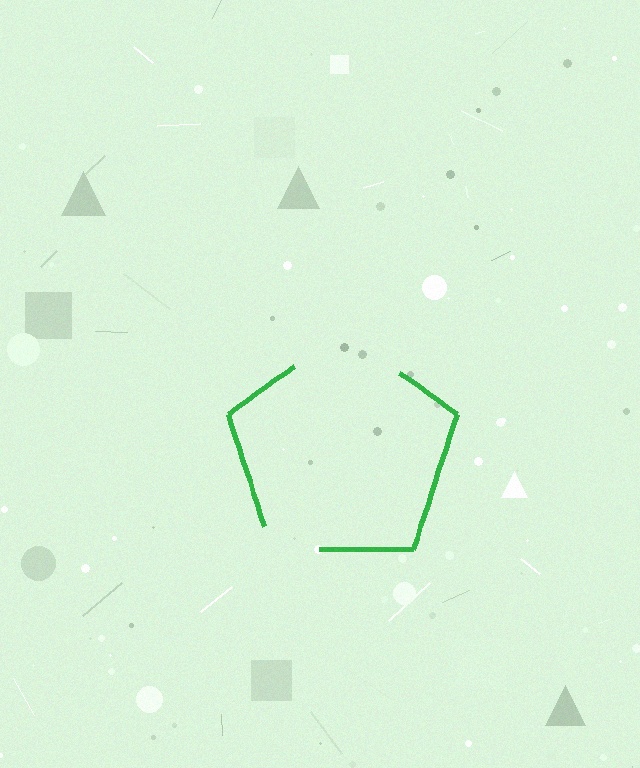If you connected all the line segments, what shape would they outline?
They would outline a pentagon.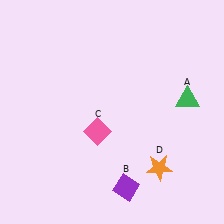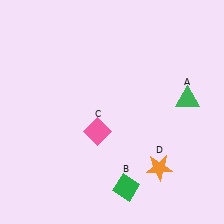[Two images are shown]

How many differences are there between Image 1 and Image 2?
There is 1 difference between the two images.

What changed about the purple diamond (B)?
In Image 1, B is purple. In Image 2, it changed to green.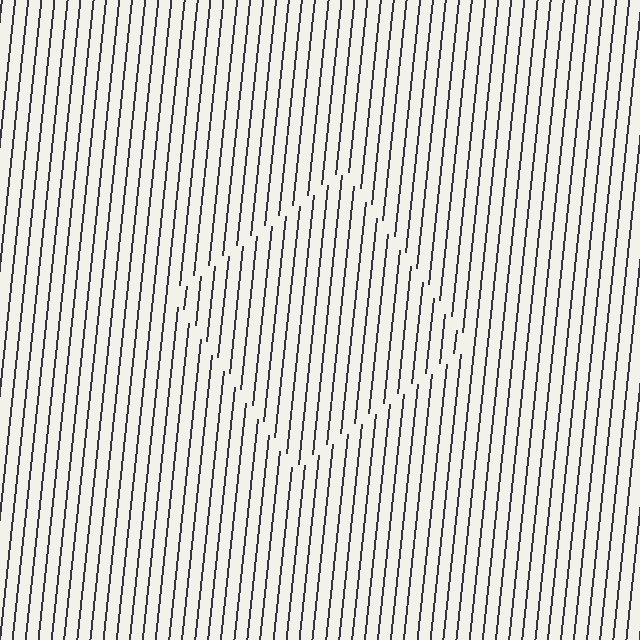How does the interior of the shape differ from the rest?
The interior of the shape contains the same grating, shifted by half a period — the contour is defined by the phase discontinuity where line-ends from the inner and outer gratings abut.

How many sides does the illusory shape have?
4 sides — the line-ends trace a square.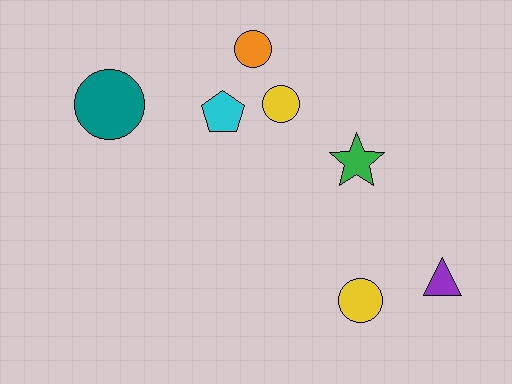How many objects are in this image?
There are 7 objects.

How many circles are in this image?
There are 4 circles.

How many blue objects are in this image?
There are no blue objects.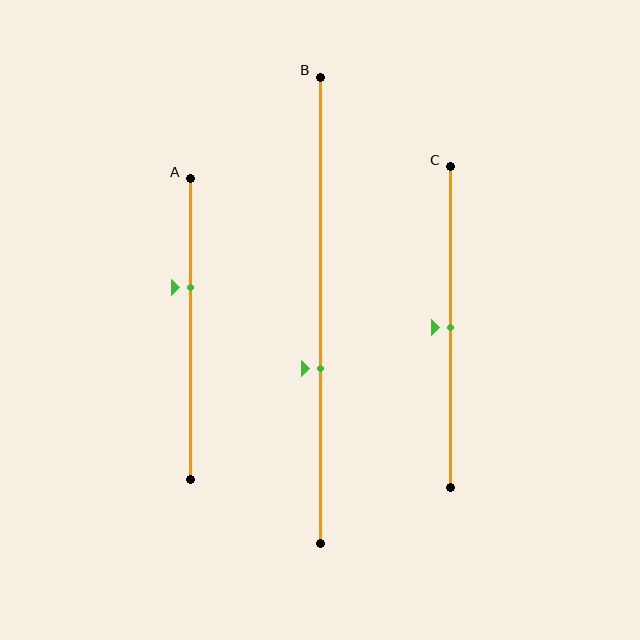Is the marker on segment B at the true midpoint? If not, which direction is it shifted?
No, the marker on segment B is shifted downward by about 12% of the segment length.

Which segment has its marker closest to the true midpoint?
Segment C has its marker closest to the true midpoint.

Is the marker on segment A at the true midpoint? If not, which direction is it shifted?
No, the marker on segment A is shifted upward by about 14% of the segment length.